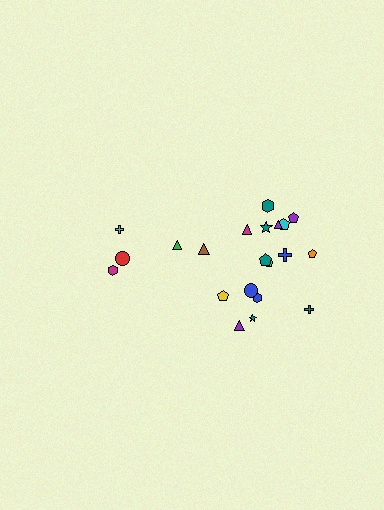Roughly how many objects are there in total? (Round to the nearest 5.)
Roughly 20 objects in total.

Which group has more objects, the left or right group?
The right group.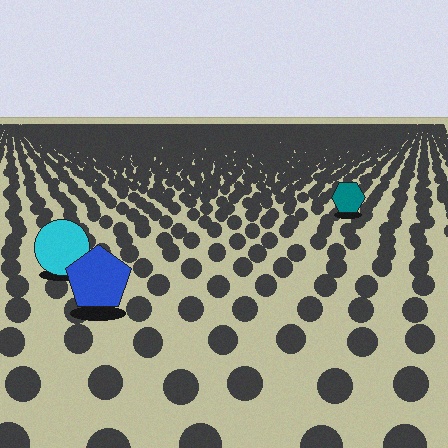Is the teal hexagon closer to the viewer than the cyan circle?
No. The cyan circle is closer — you can tell from the texture gradient: the ground texture is coarser near it.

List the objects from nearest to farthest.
From nearest to farthest: the blue pentagon, the cyan circle, the teal hexagon.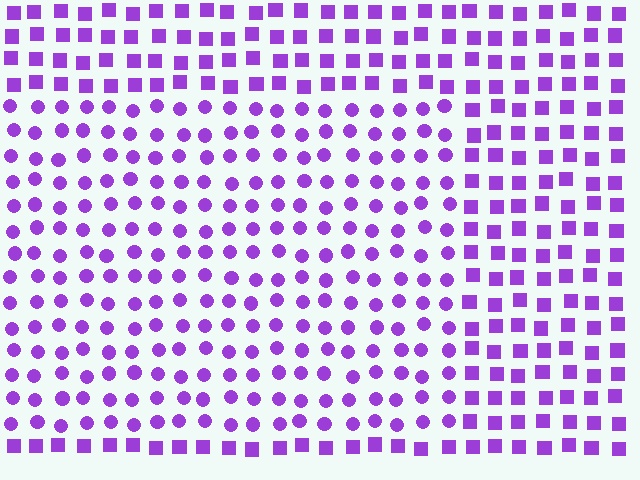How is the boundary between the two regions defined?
The boundary is defined by a change in element shape: circles inside vs. squares outside. All elements share the same color and spacing.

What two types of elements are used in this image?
The image uses circles inside the rectangle region and squares outside it.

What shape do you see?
I see a rectangle.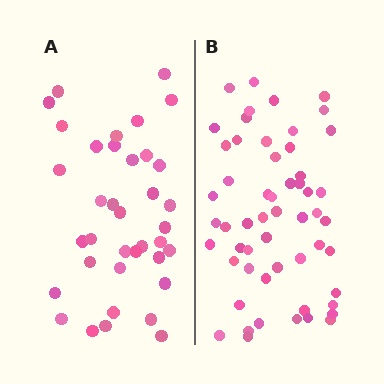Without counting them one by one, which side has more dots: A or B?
Region B (the right region) has more dots.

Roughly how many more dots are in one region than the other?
Region B has approximately 20 more dots than region A.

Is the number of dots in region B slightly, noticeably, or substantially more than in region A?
Region B has substantially more. The ratio is roughly 1.5 to 1.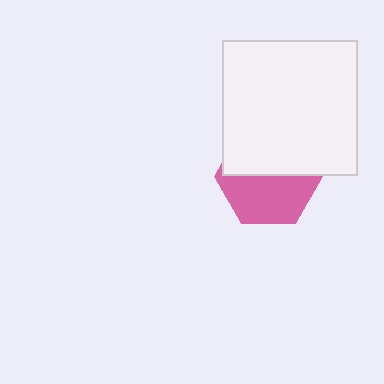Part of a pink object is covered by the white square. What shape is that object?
It is a hexagon.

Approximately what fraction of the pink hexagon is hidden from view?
Roughly 48% of the pink hexagon is hidden behind the white square.